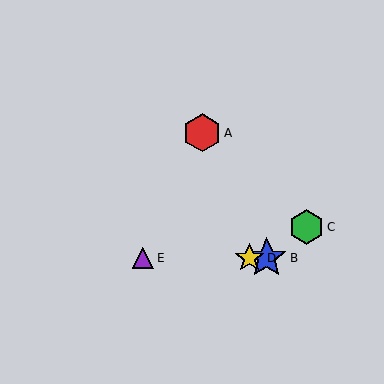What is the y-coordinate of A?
Object A is at y≈133.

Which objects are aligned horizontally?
Objects B, D, E are aligned horizontally.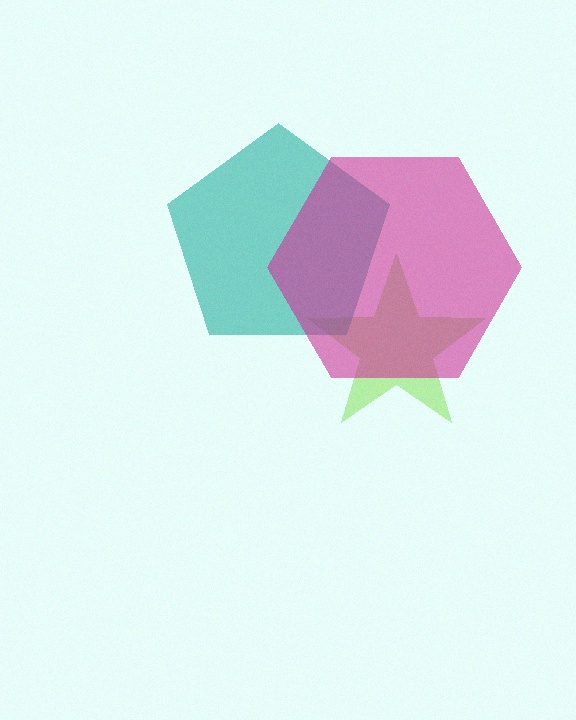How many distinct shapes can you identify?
There are 3 distinct shapes: a lime star, a teal pentagon, a magenta hexagon.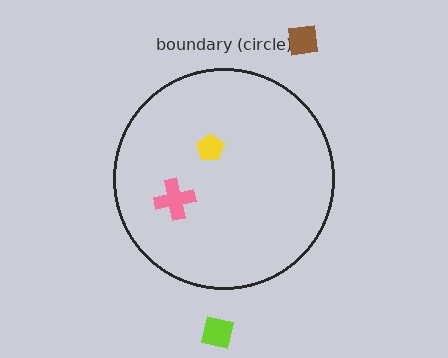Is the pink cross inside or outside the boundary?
Inside.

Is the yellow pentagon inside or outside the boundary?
Inside.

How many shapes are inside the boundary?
2 inside, 2 outside.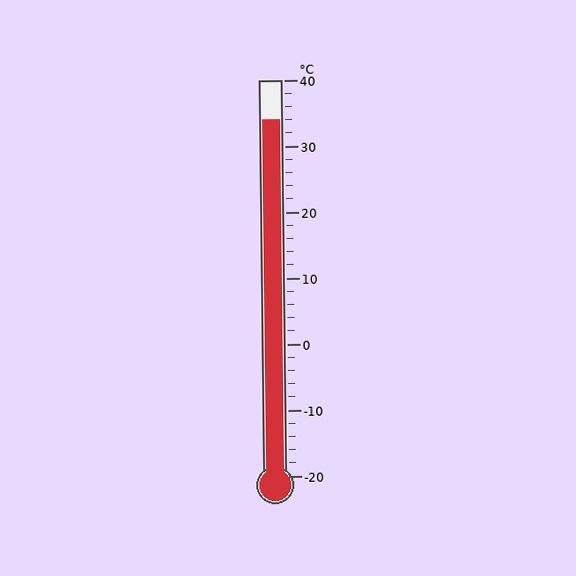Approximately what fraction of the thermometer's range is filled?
The thermometer is filled to approximately 90% of its range.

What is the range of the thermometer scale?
The thermometer scale ranges from -20°C to 40°C.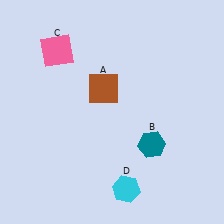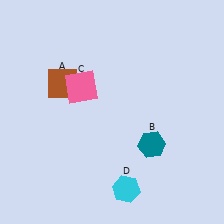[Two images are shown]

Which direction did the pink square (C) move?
The pink square (C) moved down.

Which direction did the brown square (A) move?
The brown square (A) moved left.